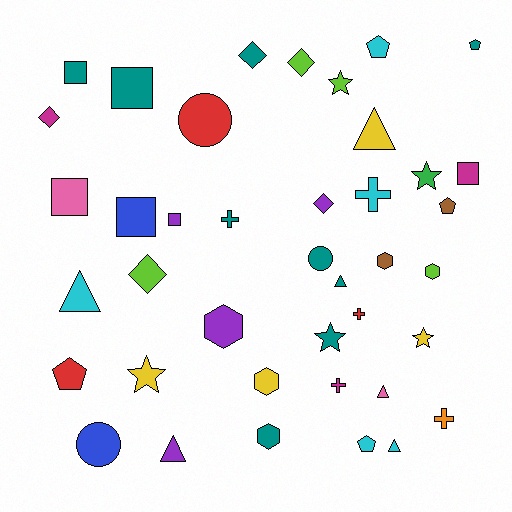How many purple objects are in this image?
There are 4 purple objects.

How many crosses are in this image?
There are 5 crosses.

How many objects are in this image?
There are 40 objects.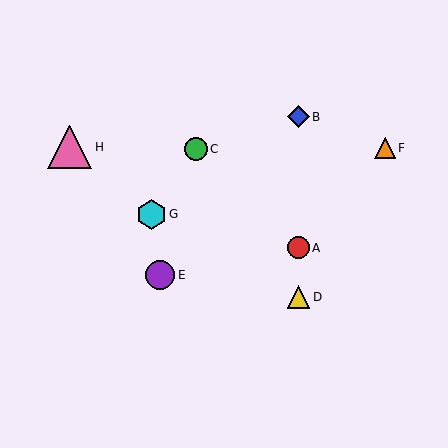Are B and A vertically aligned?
Yes, both are at x≈298.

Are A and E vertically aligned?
No, A is at x≈298 and E is at x≈160.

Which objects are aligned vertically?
Objects A, B, D are aligned vertically.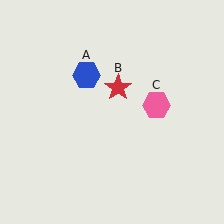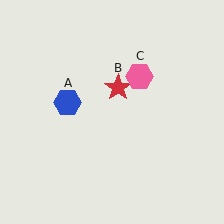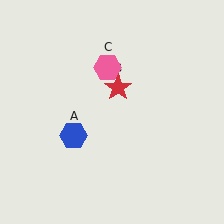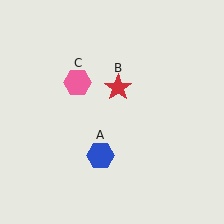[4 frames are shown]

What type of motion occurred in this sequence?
The blue hexagon (object A), pink hexagon (object C) rotated counterclockwise around the center of the scene.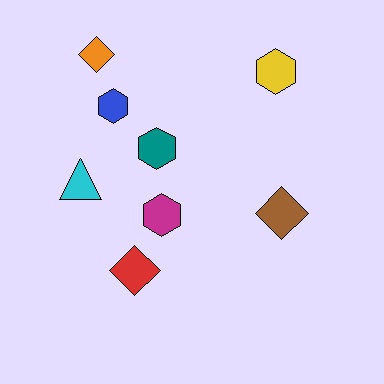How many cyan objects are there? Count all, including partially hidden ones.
There is 1 cyan object.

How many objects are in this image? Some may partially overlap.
There are 8 objects.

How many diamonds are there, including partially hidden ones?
There are 3 diamonds.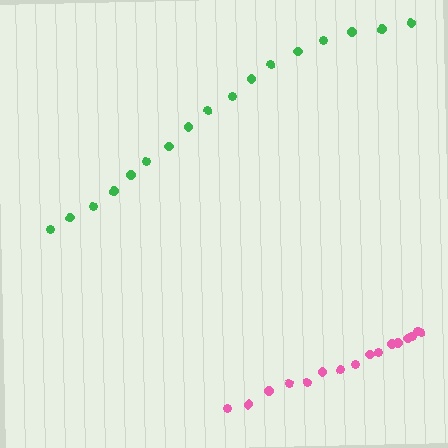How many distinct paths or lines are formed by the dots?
There are 2 distinct paths.